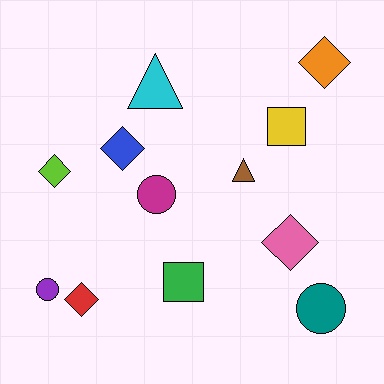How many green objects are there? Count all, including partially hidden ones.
There is 1 green object.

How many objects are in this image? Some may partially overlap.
There are 12 objects.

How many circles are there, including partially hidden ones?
There are 3 circles.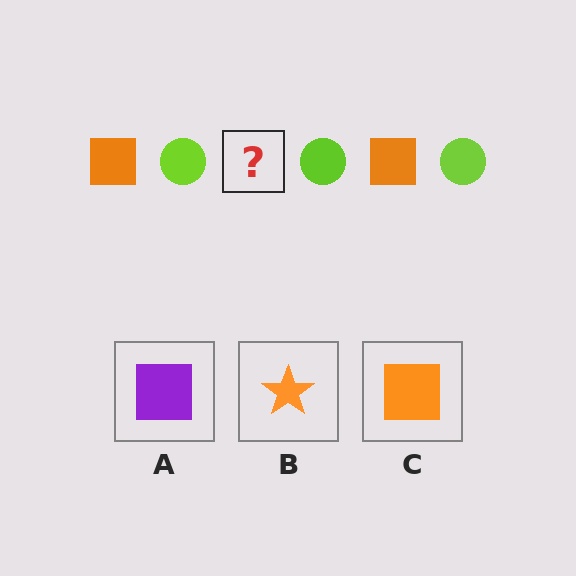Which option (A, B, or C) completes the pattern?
C.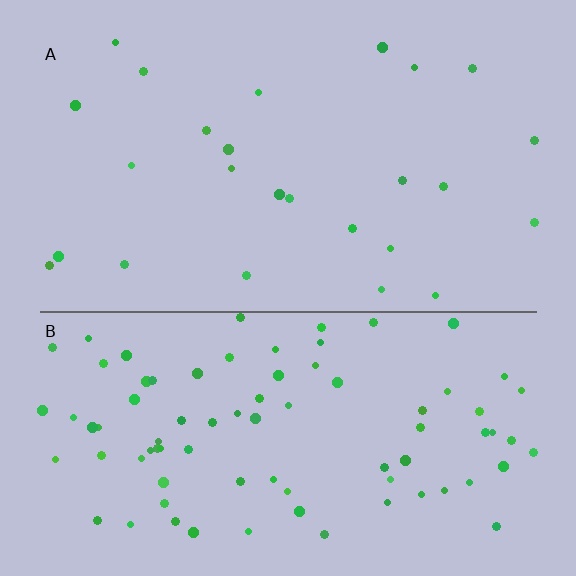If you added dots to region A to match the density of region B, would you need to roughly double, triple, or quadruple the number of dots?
Approximately triple.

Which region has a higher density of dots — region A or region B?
B (the bottom).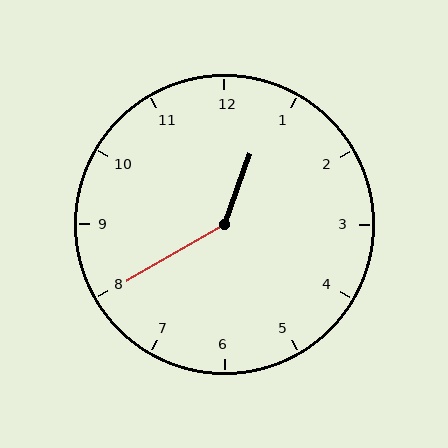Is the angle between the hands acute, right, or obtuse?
It is obtuse.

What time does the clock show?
12:40.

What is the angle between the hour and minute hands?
Approximately 140 degrees.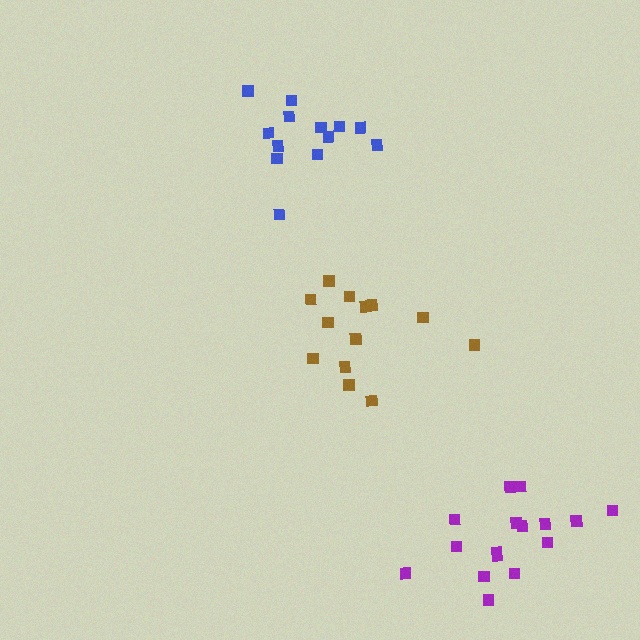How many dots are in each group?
Group 1: 13 dots, Group 2: 16 dots, Group 3: 13 dots (42 total).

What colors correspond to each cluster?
The clusters are colored: blue, purple, brown.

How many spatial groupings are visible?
There are 3 spatial groupings.